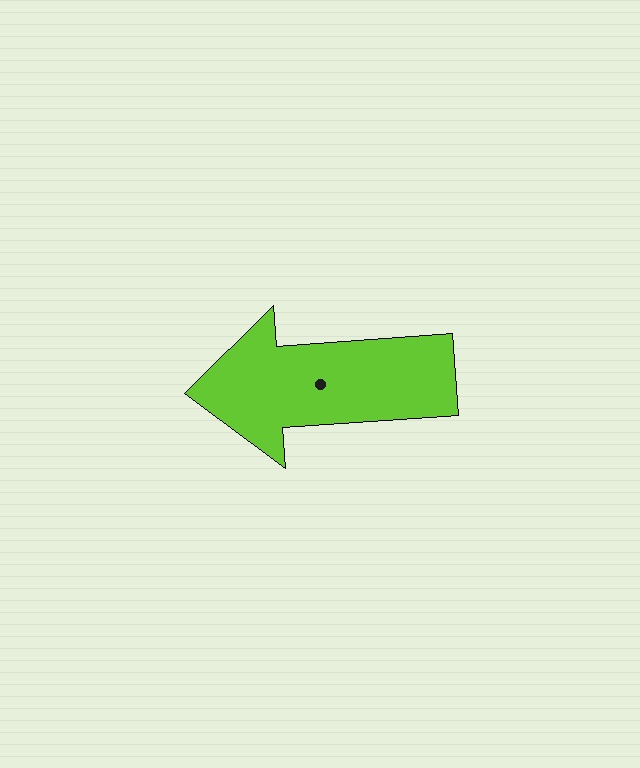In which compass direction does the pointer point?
West.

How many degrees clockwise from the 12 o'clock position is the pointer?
Approximately 266 degrees.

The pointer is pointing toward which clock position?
Roughly 9 o'clock.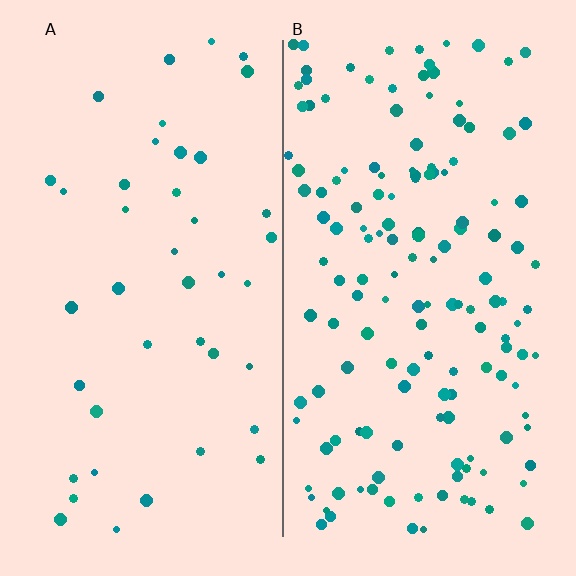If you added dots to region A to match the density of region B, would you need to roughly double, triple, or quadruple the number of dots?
Approximately quadruple.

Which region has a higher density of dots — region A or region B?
B (the right).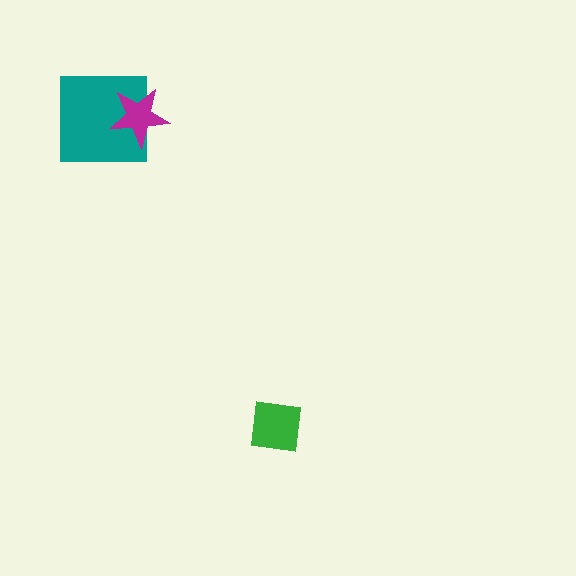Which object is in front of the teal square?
The magenta star is in front of the teal square.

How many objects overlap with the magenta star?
1 object overlaps with the magenta star.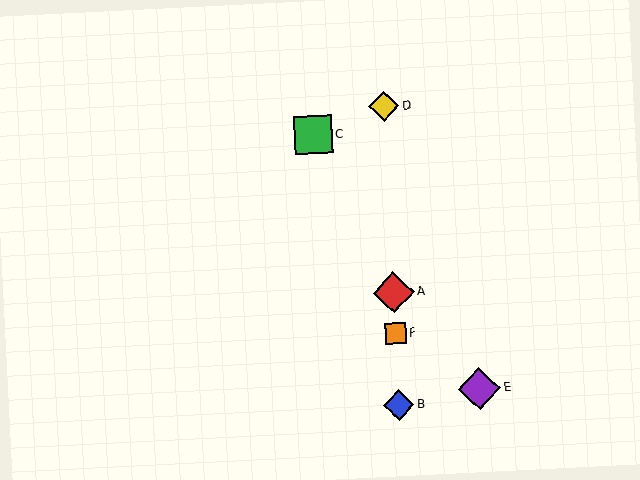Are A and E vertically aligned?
No, A is at x≈394 and E is at x≈479.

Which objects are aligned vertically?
Objects A, B, D, F are aligned vertically.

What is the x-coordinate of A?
Object A is at x≈394.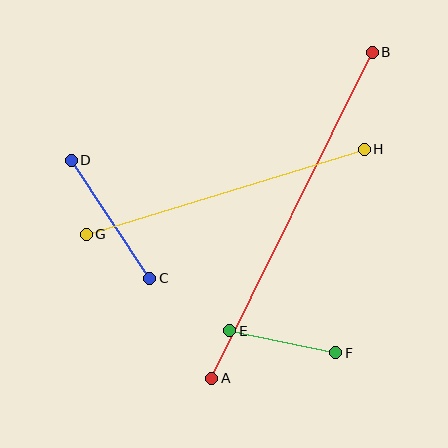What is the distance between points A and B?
The distance is approximately 363 pixels.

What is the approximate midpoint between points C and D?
The midpoint is at approximately (110, 219) pixels.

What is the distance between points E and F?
The distance is approximately 108 pixels.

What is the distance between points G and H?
The distance is approximately 291 pixels.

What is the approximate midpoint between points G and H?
The midpoint is at approximately (225, 192) pixels.